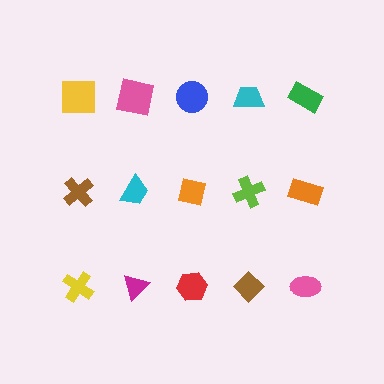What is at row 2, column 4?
A lime cross.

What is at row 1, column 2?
A pink square.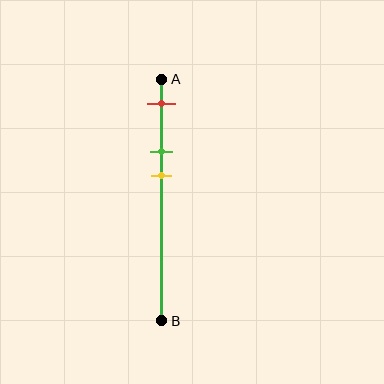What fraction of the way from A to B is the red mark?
The red mark is approximately 10% (0.1) of the way from A to B.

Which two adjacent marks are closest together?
The green and yellow marks are the closest adjacent pair.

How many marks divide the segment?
There are 3 marks dividing the segment.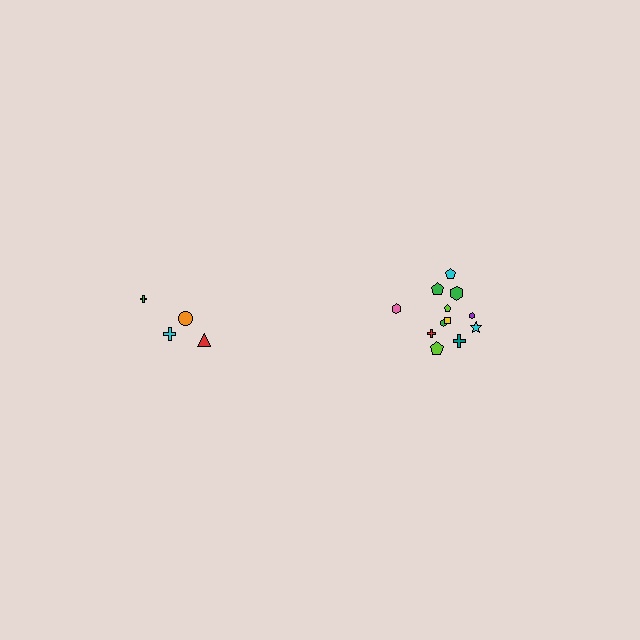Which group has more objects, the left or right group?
The right group.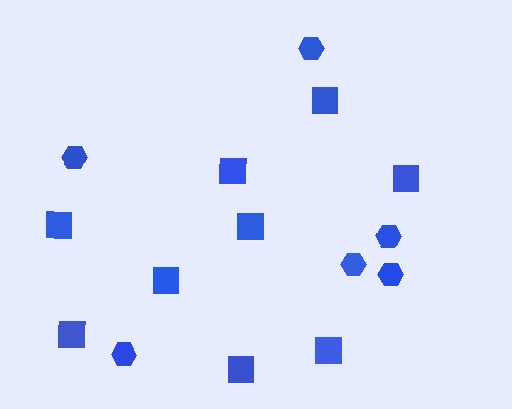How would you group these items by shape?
There are 2 groups: one group of hexagons (6) and one group of squares (9).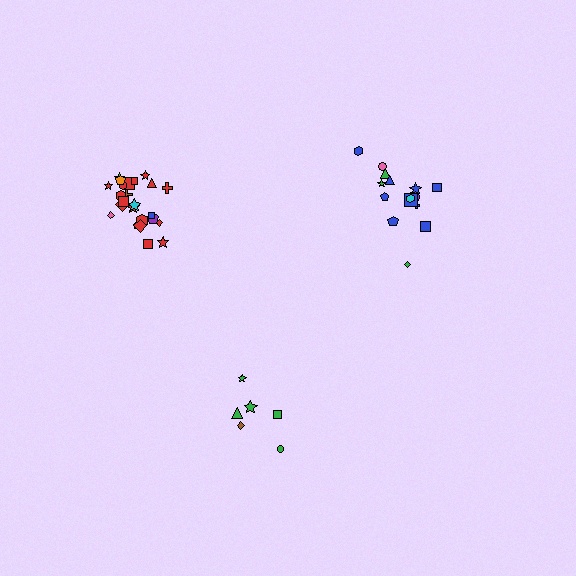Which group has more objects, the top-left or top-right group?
The top-left group.